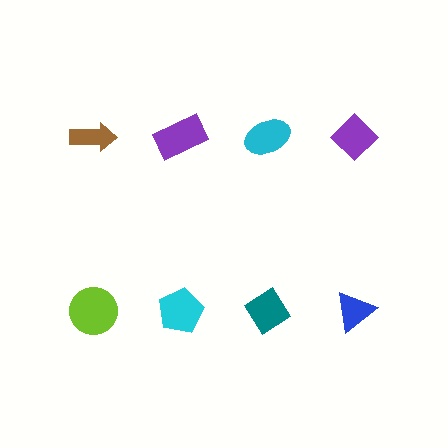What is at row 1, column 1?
A brown arrow.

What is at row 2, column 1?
A lime circle.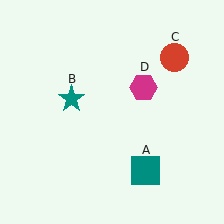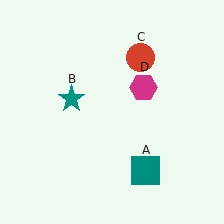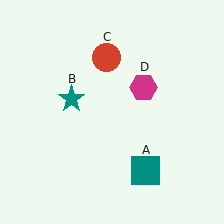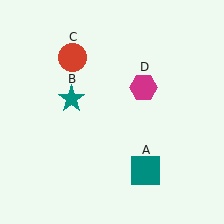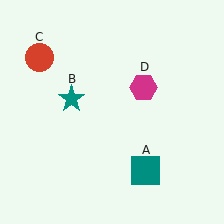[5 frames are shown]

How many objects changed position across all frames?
1 object changed position: red circle (object C).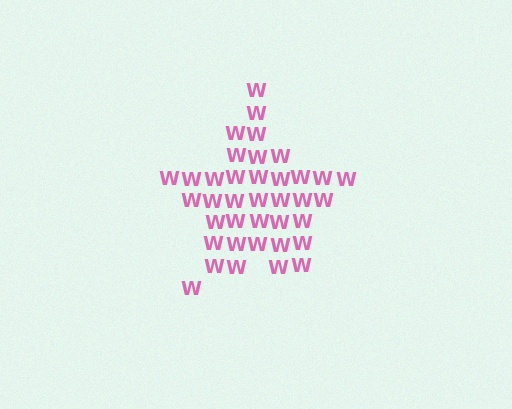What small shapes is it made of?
It is made of small letter W's.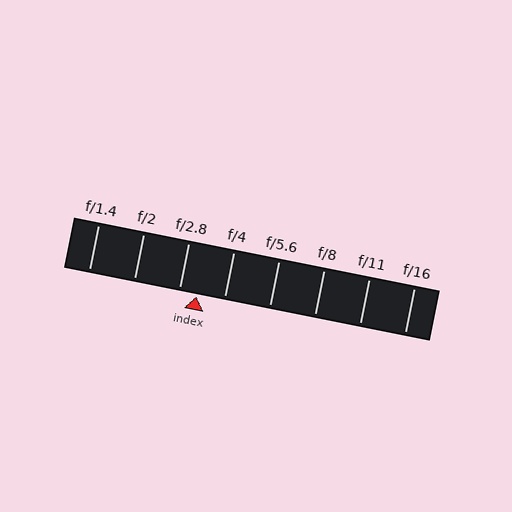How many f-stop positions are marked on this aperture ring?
There are 8 f-stop positions marked.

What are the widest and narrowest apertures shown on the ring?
The widest aperture shown is f/1.4 and the narrowest is f/16.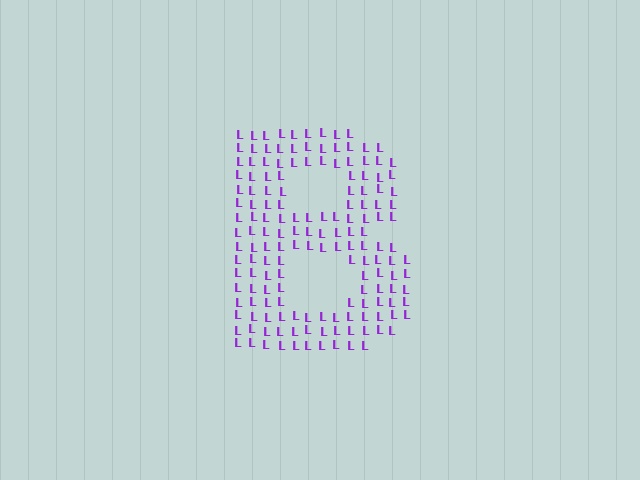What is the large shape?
The large shape is the letter B.